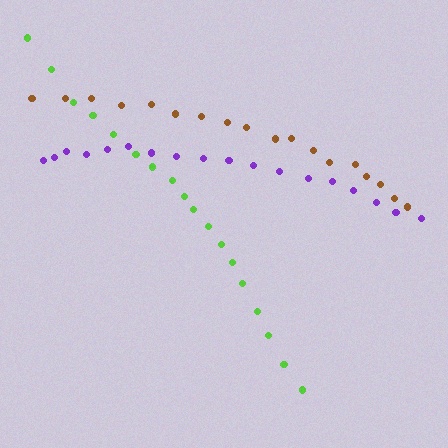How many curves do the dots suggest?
There are 3 distinct paths.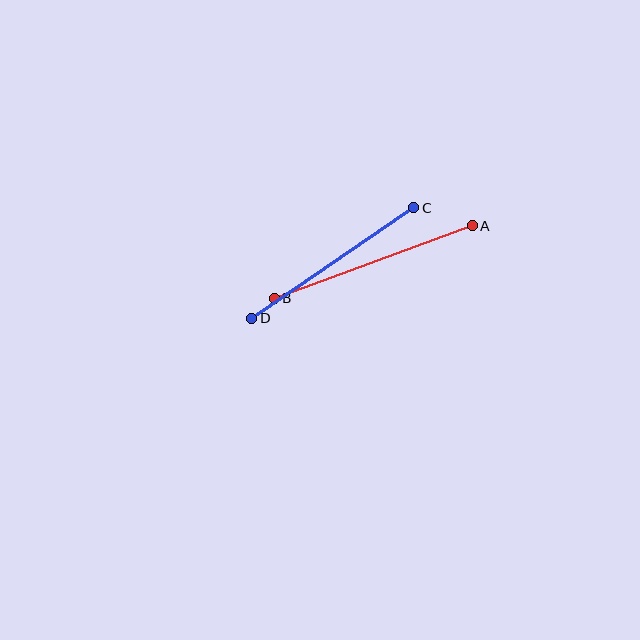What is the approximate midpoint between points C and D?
The midpoint is at approximately (333, 263) pixels.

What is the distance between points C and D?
The distance is approximately 196 pixels.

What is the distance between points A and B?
The distance is approximately 211 pixels.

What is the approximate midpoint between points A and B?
The midpoint is at approximately (373, 262) pixels.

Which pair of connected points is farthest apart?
Points A and B are farthest apart.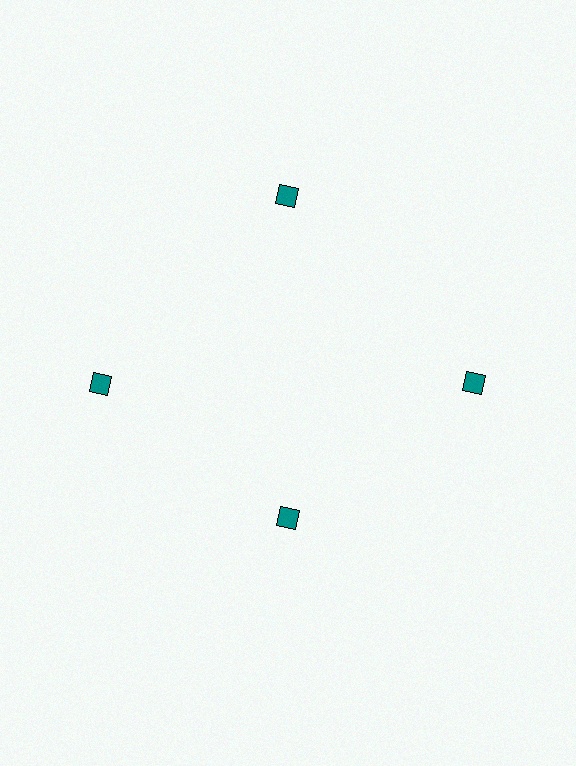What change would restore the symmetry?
The symmetry would be restored by moving it outward, back onto the ring so that all 4 squares sit at equal angles and equal distance from the center.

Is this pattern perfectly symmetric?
No. The 4 teal squares are arranged in a ring, but one element near the 6 o'clock position is pulled inward toward the center, breaking the 4-fold rotational symmetry.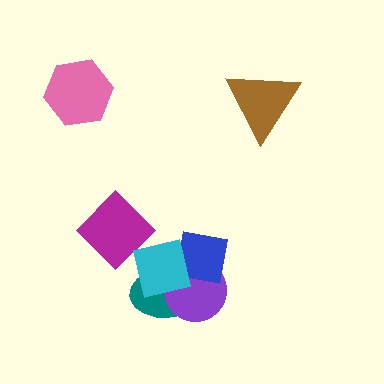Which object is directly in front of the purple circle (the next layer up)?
The blue square is directly in front of the purple circle.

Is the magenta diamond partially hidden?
Yes, it is partially covered by another shape.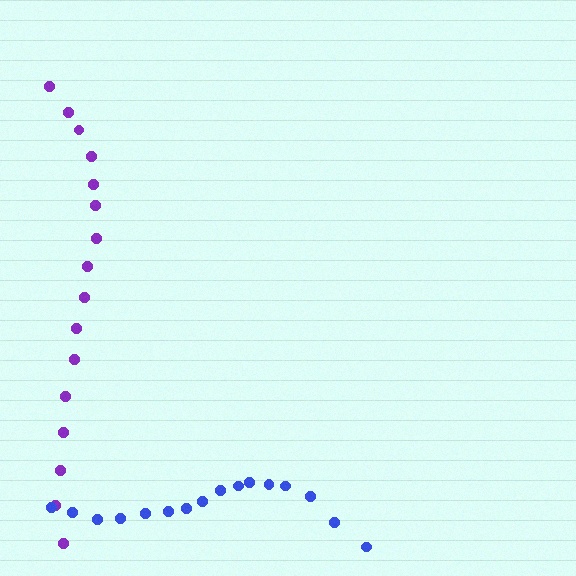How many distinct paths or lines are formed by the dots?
There are 2 distinct paths.